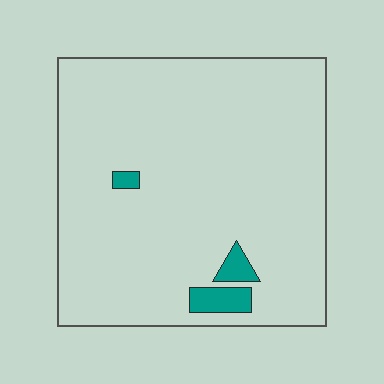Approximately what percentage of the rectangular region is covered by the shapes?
Approximately 5%.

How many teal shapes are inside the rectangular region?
3.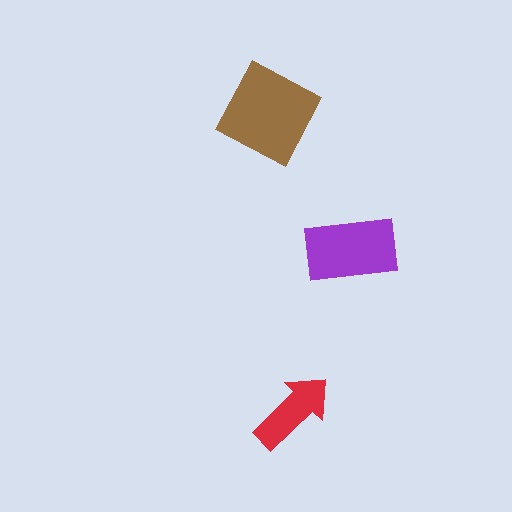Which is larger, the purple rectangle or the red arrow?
The purple rectangle.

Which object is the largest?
The brown diamond.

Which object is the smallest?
The red arrow.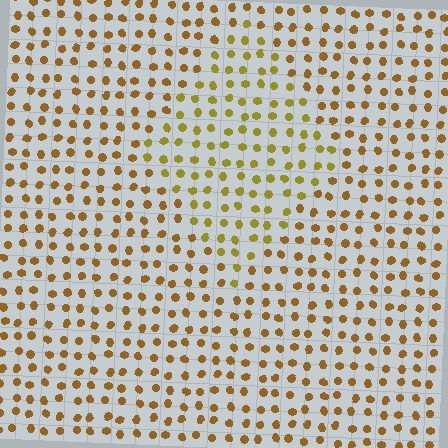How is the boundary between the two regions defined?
The boundary is defined purely by a slight shift in hue (about 24 degrees). Spacing, size, and orientation are identical on both sides.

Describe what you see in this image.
The image is filled with small brown elements in a uniform arrangement. A diamond-shaped region is visible where the elements are tinted to a slightly different hue, forming a subtle color boundary.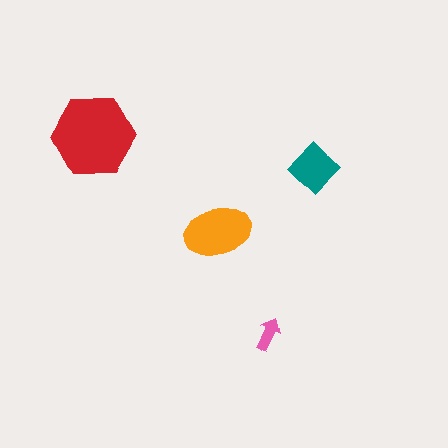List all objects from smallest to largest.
The pink arrow, the teal diamond, the orange ellipse, the red hexagon.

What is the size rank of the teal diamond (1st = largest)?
3rd.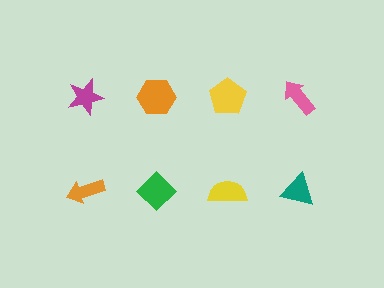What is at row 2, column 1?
An orange arrow.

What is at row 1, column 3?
A yellow pentagon.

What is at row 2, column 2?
A green diamond.